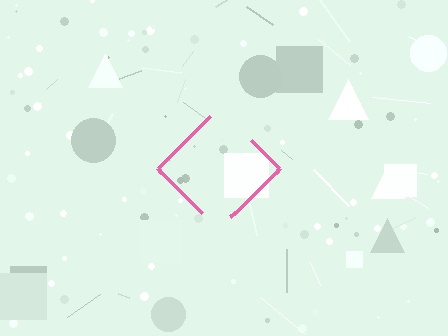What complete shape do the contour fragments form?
The contour fragments form a diamond.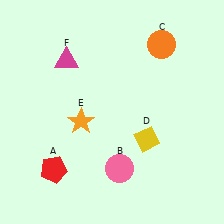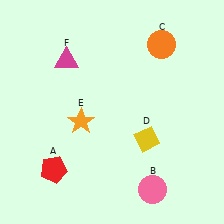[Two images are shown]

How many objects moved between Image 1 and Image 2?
1 object moved between the two images.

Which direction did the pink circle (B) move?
The pink circle (B) moved right.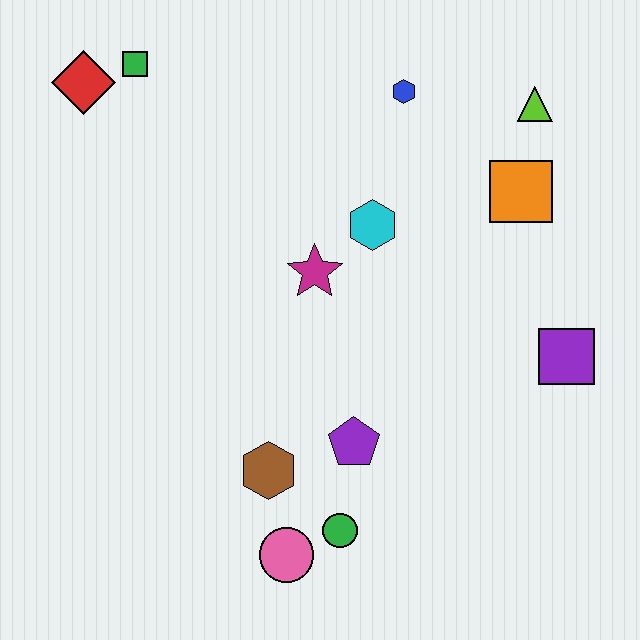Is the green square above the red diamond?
Yes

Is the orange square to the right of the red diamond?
Yes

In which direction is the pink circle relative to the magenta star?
The pink circle is below the magenta star.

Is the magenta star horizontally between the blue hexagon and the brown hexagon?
Yes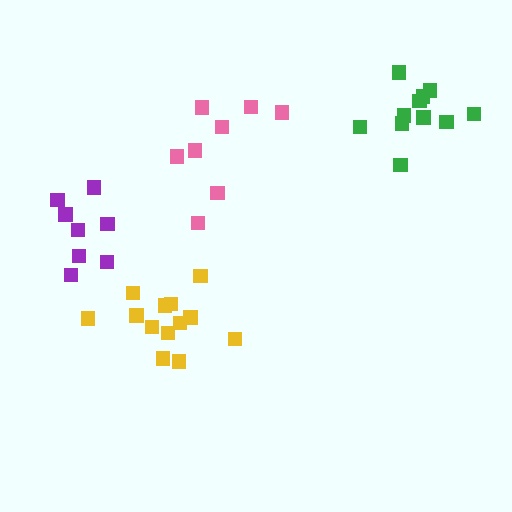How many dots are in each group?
Group 1: 13 dots, Group 2: 8 dots, Group 3: 8 dots, Group 4: 11 dots (40 total).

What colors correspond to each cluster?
The clusters are colored: yellow, pink, purple, green.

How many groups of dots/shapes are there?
There are 4 groups.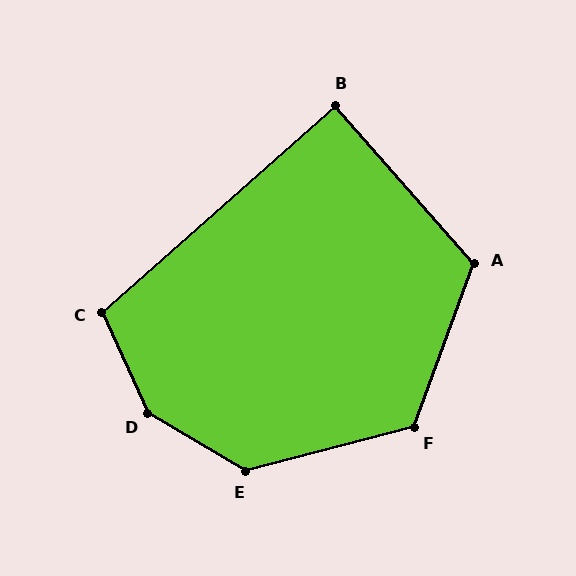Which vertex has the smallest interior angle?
B, at approximately 90 degrees.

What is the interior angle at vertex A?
Approximately 118 degrees (obtuse).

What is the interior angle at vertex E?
Approximately 135 degrees (obtuse).